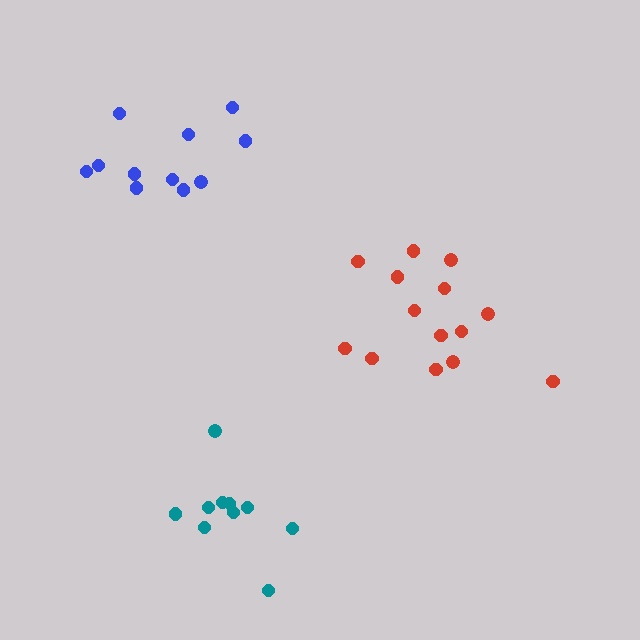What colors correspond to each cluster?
The clusters are colored: blue, red, teal.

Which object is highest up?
The blue cluster is topmost.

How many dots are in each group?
Group 1: 11 dots, Group 2: 14 dots, Group 3: 10 dots (35 total).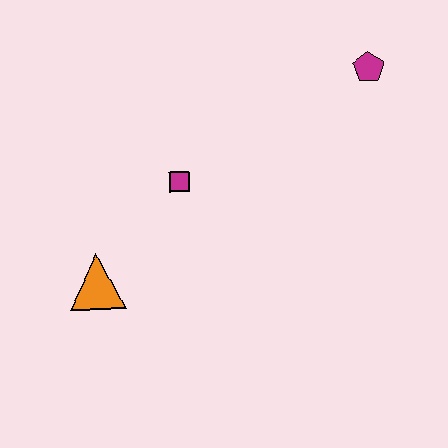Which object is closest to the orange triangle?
The magenta square is closest to the orange triangle.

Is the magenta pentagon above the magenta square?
Yes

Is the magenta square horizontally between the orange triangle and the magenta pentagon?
Yes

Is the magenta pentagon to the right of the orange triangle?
Yes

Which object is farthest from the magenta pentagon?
The orange triangle is farthest from the magenta pentagon.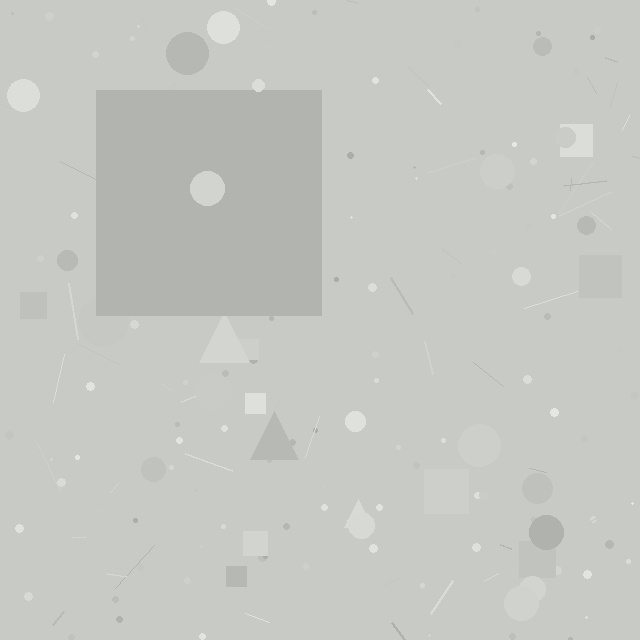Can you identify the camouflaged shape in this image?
The camouflaged shape is a square.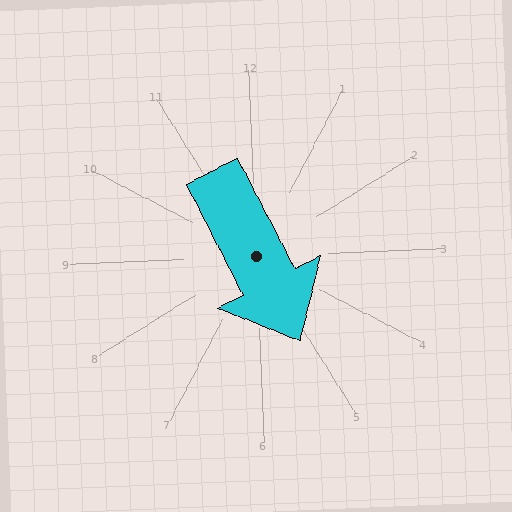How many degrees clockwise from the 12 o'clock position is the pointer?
Approximately 155 degrees.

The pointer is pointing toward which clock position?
Roughly 5 o'clock.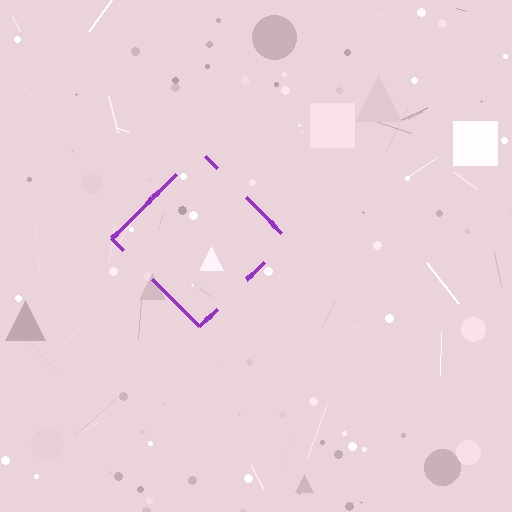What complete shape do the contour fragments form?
The contour fragments form a diamond.